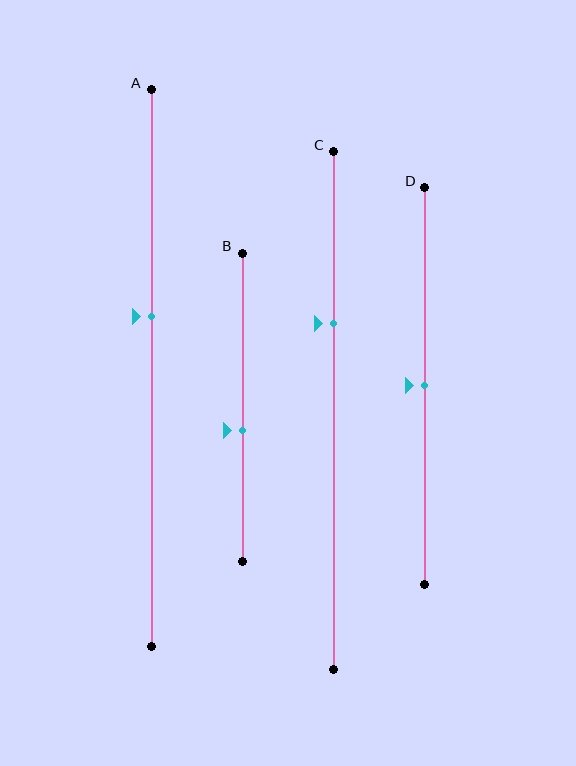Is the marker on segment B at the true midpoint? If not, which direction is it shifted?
No, the marker on segment B is shifted downward by about 7% of the segment length.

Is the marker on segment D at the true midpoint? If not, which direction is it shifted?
Yes, the marker on segment D is at the true midpoint.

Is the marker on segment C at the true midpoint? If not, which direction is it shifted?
No, the marker on segment C is shifted upward by about 17% of the segment length.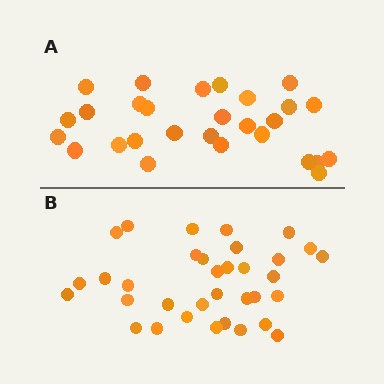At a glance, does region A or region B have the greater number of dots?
Region B (the bottom region) has more dots.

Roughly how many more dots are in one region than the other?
Region B has about 6 more dots than region A.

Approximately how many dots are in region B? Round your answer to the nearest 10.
About 30 dots. (The exact count is 34, which rounds to 30.)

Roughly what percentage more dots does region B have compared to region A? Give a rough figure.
About 20% more.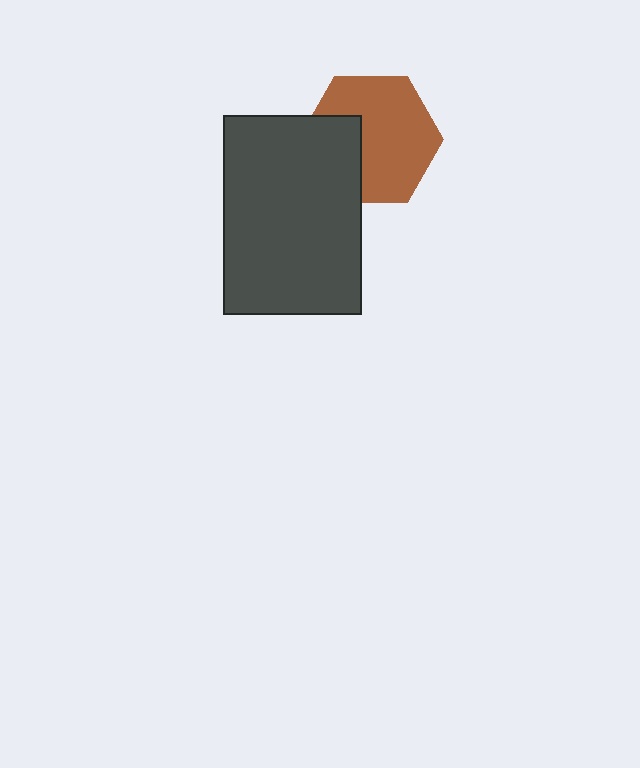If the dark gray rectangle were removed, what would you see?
You would see the complete brown hexagon.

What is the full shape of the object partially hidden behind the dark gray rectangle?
The partially hidden object is a brown hexagon.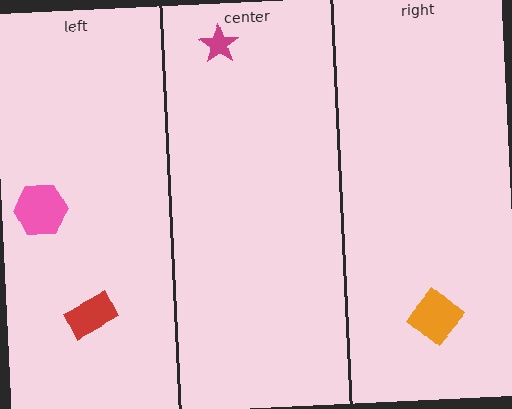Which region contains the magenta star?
The center region.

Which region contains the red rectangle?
The left region.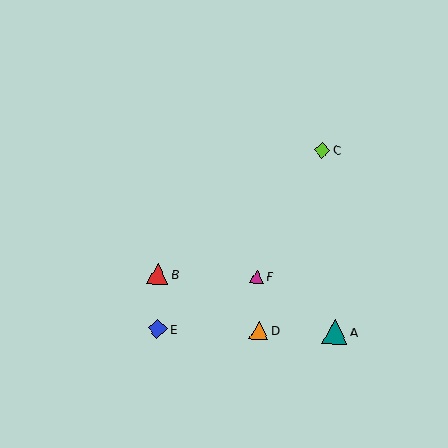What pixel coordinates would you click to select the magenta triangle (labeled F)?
Click at (257, 277) to select the magenta triangle F.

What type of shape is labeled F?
Shape F is a magenta triangle.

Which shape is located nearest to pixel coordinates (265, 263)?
The magenta triangle (labeled F) at (257, 277) is nearest to that location.